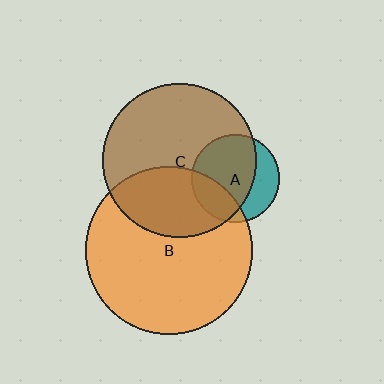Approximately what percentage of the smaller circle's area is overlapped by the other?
Approximately 25%.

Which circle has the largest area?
Circle B (orange).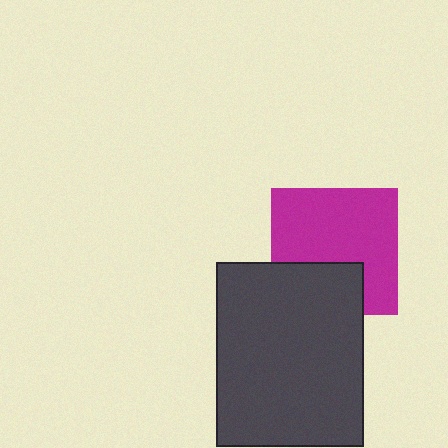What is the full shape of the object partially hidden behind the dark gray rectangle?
The partially hidden object is a magenta square.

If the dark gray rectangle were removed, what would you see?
You would see the complete magenta square.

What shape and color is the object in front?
The object in front is a dark gray rectangle.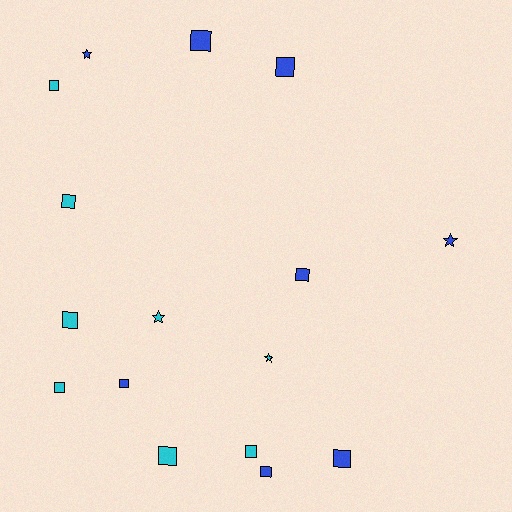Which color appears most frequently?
Blue, with 8 objects.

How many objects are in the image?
There are 16 objects.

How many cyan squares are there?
There are 6 cyan squares.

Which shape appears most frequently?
Square, with 12 objects.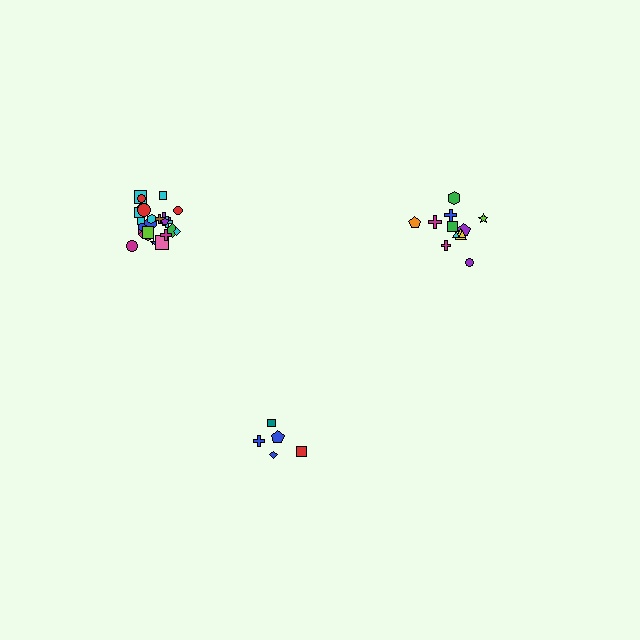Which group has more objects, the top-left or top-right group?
The top-left group.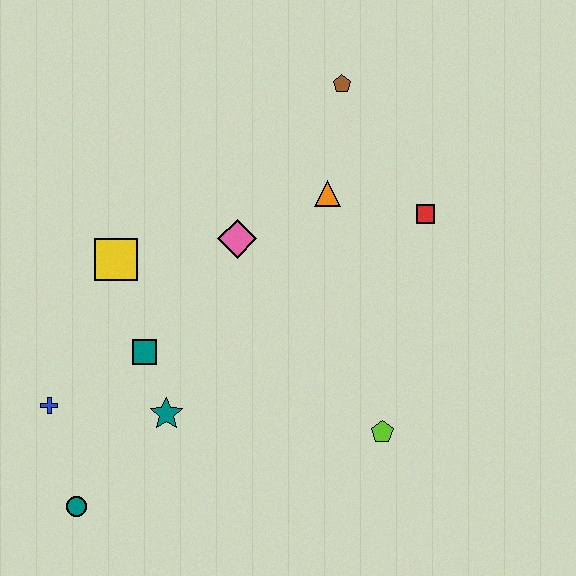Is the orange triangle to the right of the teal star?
Yes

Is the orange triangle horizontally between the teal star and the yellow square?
No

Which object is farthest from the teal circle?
The brown pentagon is farthest from the teal circle.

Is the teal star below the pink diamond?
Yes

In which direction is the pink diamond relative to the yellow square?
The pink diamond is to the right of the yellow square.